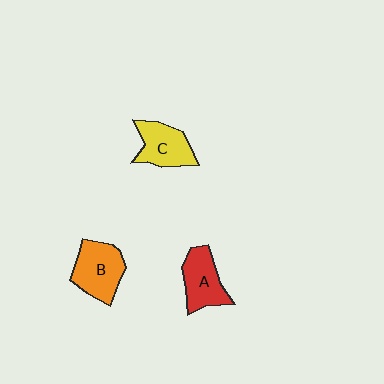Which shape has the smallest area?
Shape A (red).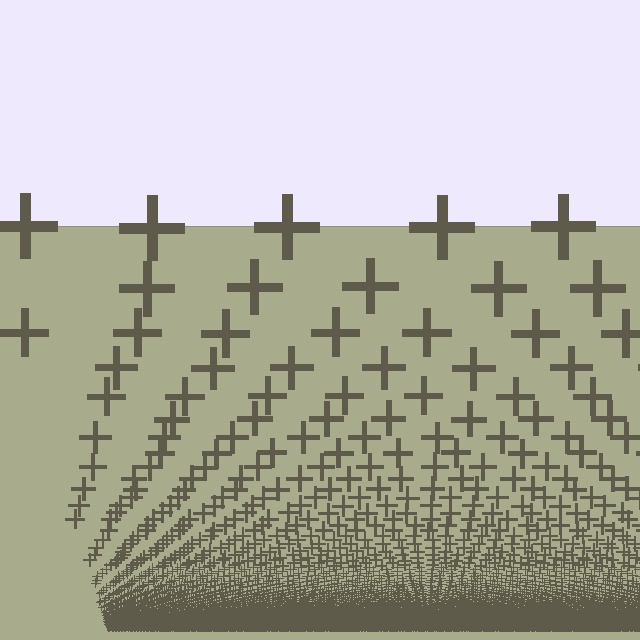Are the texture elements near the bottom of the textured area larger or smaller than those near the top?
Smaller. The gradient is inverted — elements near the bottom are smaller and denser.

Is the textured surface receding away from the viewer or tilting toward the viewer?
The surface appears to tilt toward the viewer. Texture elements get larger and sparser toward the top.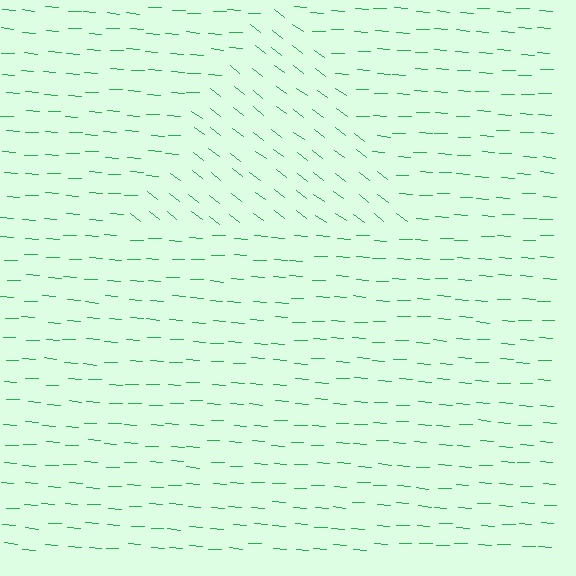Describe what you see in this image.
The image is filled with small green line segments. A triangle region in the image has lines oriented differently from the surrounding lines, creating a visible texture boundary.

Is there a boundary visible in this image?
Yes, there is a texture boundary formed by a change in line orientation.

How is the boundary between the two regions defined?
The boundary is defined purely by a change in line orientation (approximately 34 degrees difference). All lines are the same color and thickness.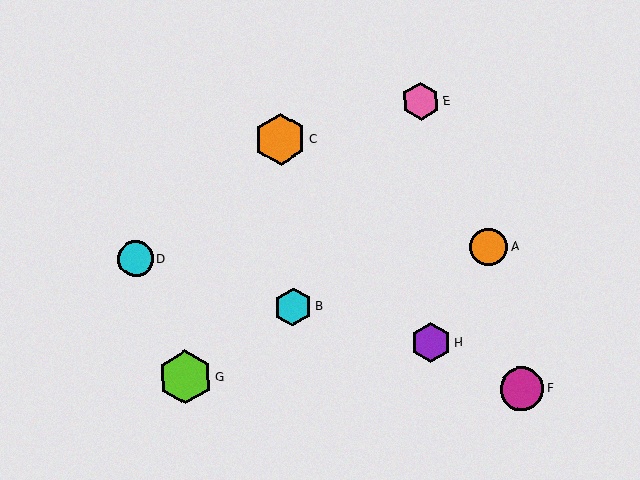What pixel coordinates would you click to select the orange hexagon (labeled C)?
Click at (280, 139) to select the orange hexagon C.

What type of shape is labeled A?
Shape A is an orange circle.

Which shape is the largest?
The lime hexagon (labeled G) is the largest.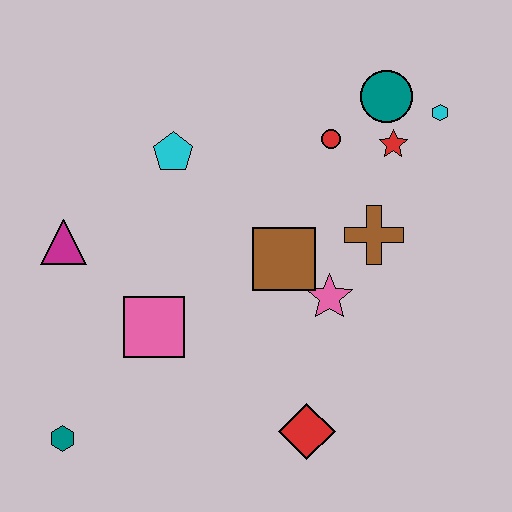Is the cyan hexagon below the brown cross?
No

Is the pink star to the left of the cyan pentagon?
No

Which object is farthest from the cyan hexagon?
The teal hexagon is farthest from the cyan hexagon.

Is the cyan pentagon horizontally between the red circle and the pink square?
Yes